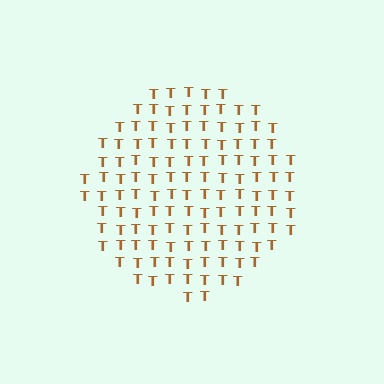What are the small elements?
The small elements are letter T's.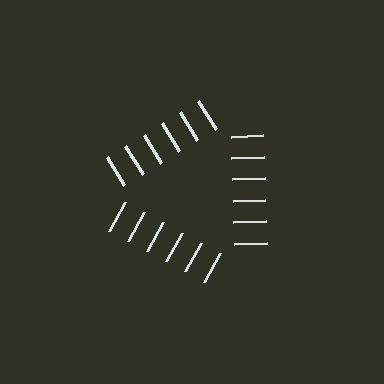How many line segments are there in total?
18 — 6 along each of the 3 edges.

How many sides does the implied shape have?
3 sides — the line-ends trace a triangle.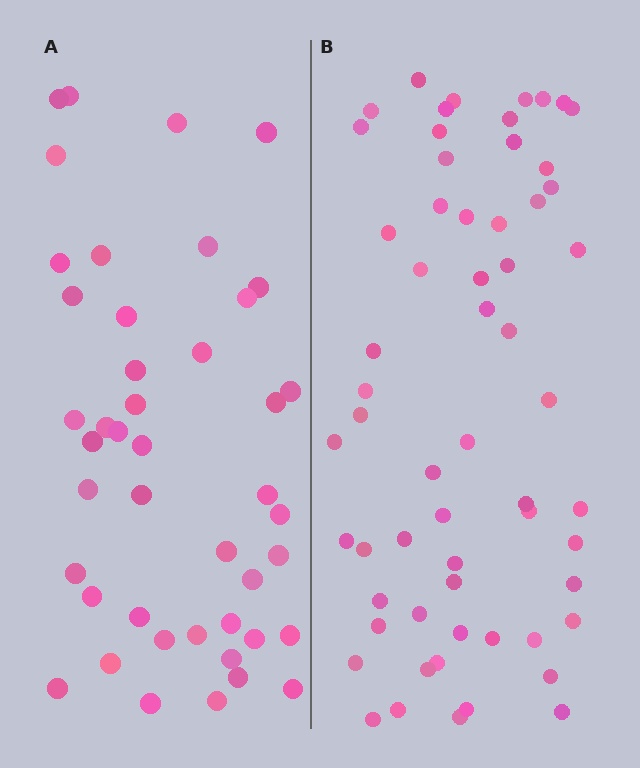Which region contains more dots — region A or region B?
Region B (the right region) has more dots.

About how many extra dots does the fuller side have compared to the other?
Region B has approximately 15 more dots than region A.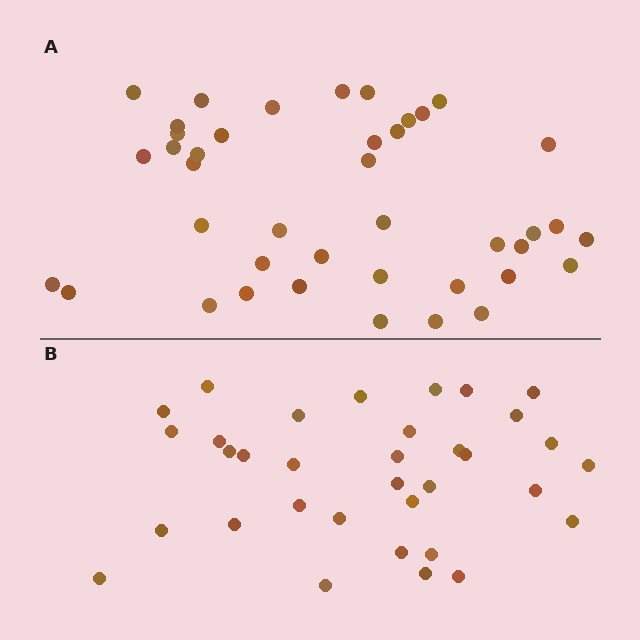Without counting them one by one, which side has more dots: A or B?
Region A (the top region) has more dots.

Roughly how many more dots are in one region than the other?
Region A has roughly 8 or so more dots than region B.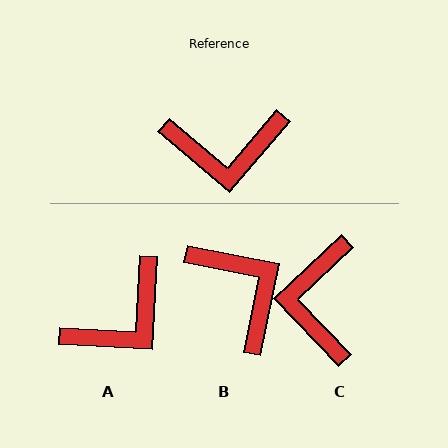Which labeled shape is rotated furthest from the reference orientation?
B, about 119 degrees away.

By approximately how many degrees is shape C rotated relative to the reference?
Approximately 96 degrees clockwise.